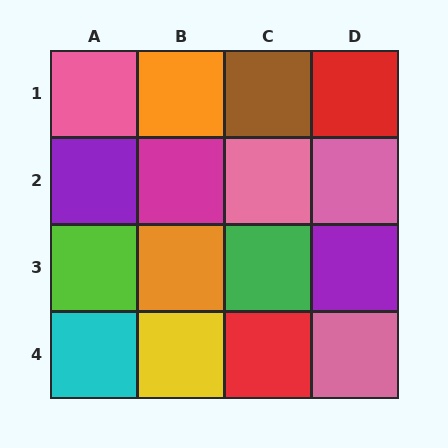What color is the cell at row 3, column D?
Purple.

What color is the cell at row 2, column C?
Pink.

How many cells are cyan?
1 cell is cyan.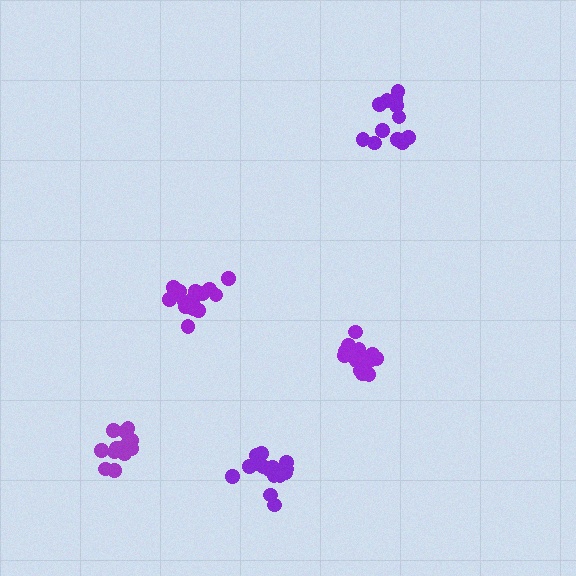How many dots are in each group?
Group 1: 16 dots, Group 2: 12 dots, Group 3: 16 dots, Group 4: 16 dots, Group 5: 13 dots (73 total).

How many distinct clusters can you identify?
There are 5 distinct clusters.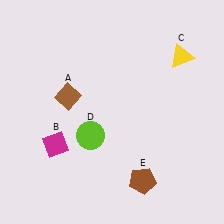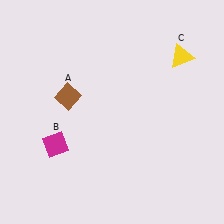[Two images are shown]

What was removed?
The lime circle (D), the brown pentagon (E) were removed in Image 2.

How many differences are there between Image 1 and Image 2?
There are 2 differences between the two images.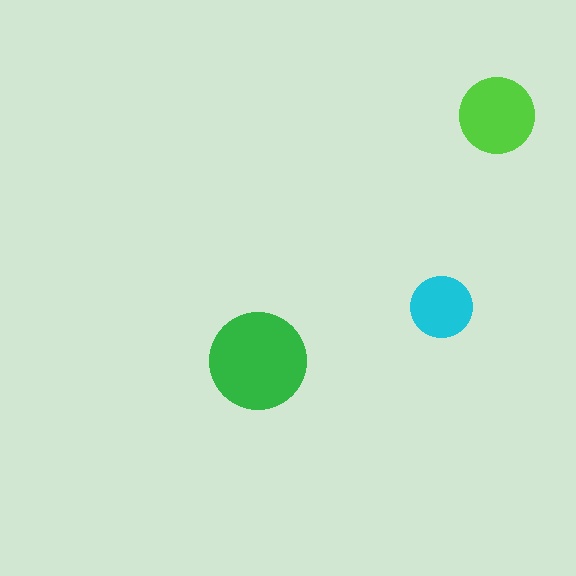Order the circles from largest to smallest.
the green one, the lime one, the cyan one.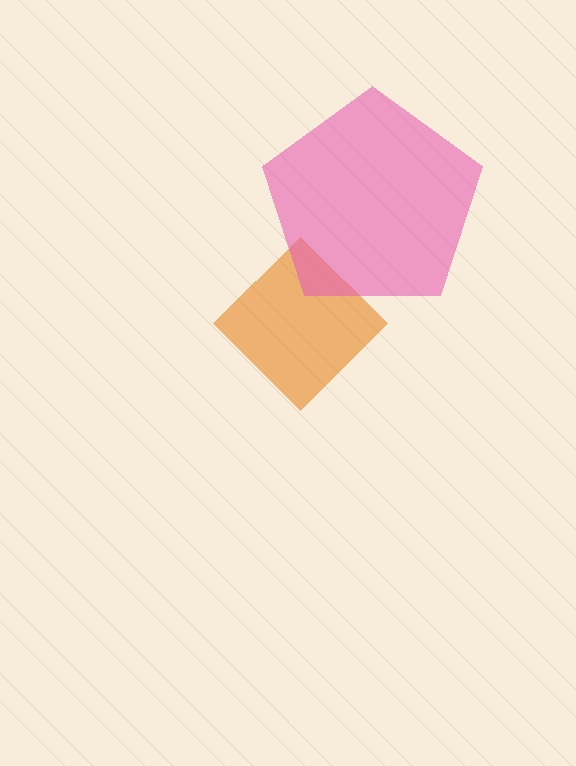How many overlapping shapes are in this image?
There are 2 overlapping shapes in the image.